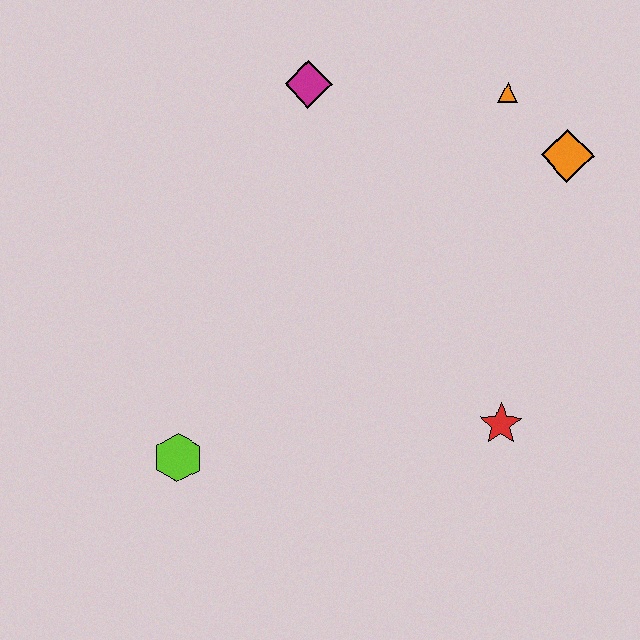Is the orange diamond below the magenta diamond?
Yes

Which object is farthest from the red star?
The magenta diamond is farthest from the red star.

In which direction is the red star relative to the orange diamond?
The red star is below the orange diamond.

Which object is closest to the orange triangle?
The orange diamond is closest to the orange triangle.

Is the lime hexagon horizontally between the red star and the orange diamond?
No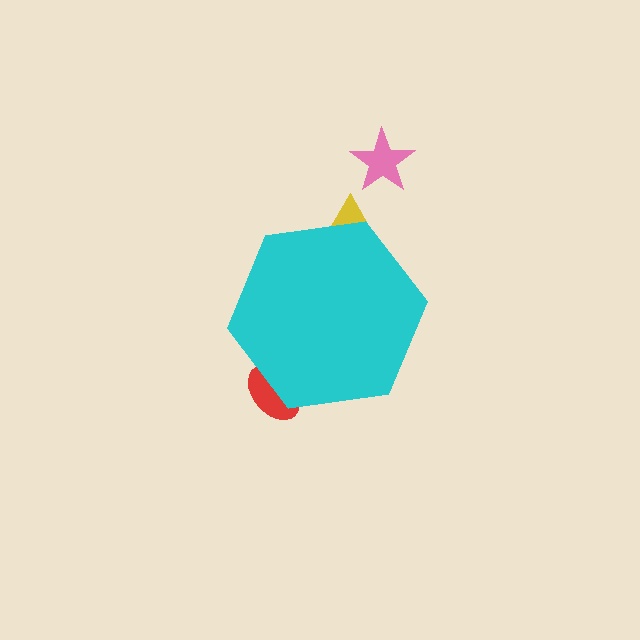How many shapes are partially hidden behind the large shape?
2 shapes are partially hidden.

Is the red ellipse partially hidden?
Yes, the red ellipse is partially hidden behind the cyan hexagon.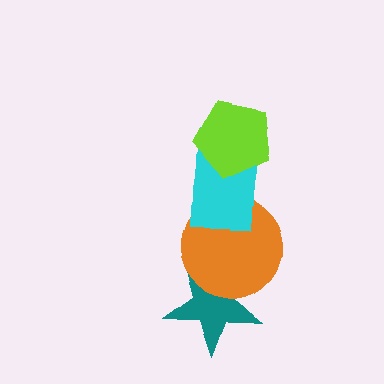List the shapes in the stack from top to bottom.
From top to bottom: the lime pentagon, the cyan rectangle, the orange circle, the teal star.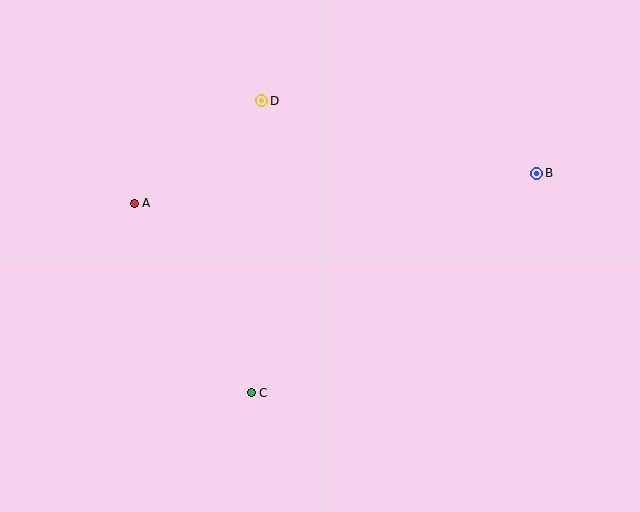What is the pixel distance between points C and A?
The distance between C and A is 223 pixels.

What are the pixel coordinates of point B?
Point B is at (537, 173).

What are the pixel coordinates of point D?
Point D is at (262, 101).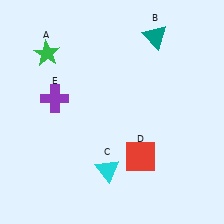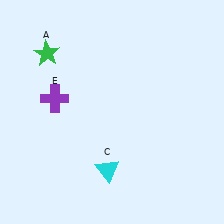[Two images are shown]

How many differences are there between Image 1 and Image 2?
There are 2 differences between the two images.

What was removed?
The teal triangle (B), the red square (D) were removed in Image 2.